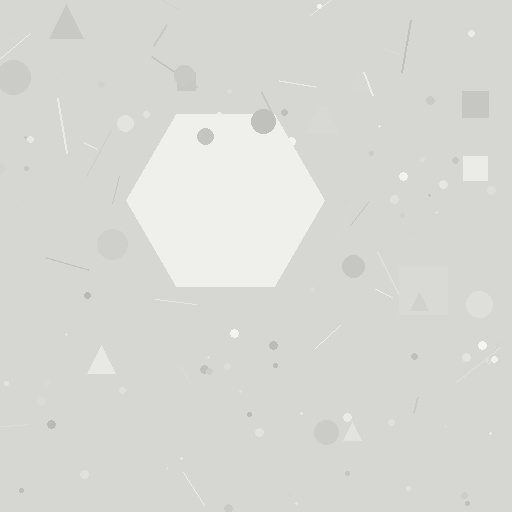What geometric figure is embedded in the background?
A hexagon is embedded in the background.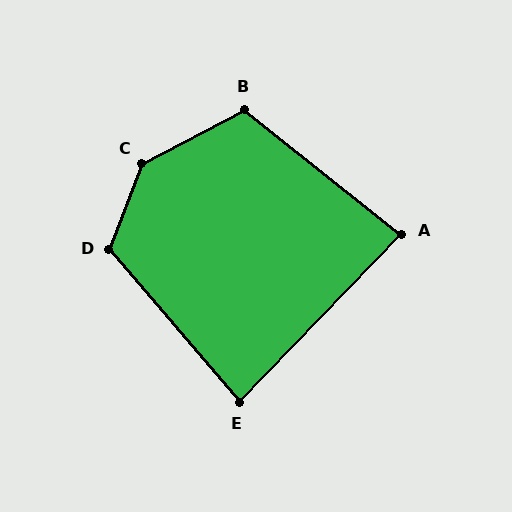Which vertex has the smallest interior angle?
A, at approximately 85 degrees.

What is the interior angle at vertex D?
Approximately 119 degrees (obtuse).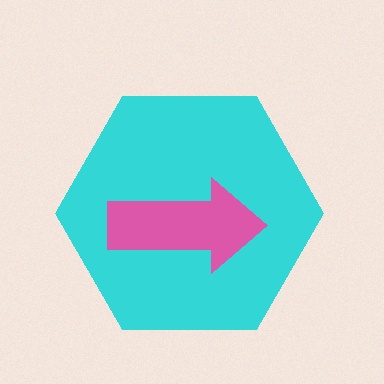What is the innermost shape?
The pink arrow.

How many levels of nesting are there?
2.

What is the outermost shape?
The cyan hexagon.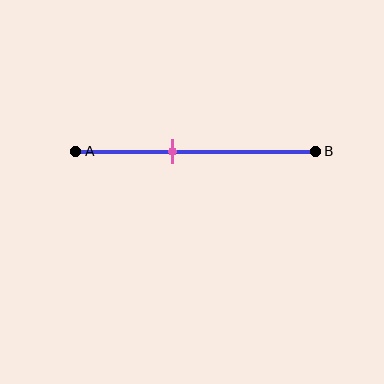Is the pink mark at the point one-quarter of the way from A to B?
No, the mark is at about 40% from A, not at the 25% one-quarter point.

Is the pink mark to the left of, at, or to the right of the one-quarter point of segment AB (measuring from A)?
The pink mark is to the right of the one-quarter point of segment AB.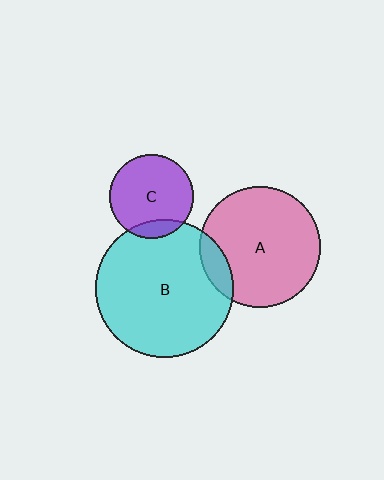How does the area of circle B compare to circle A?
Approximately 1.3 times.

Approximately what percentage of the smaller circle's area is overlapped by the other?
Approximately 15%.